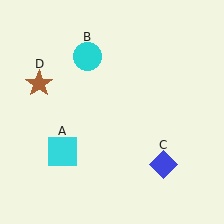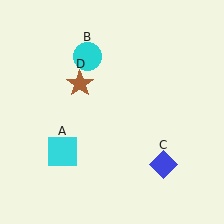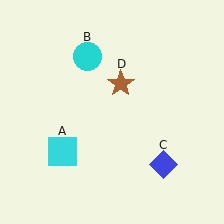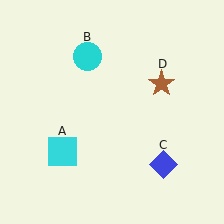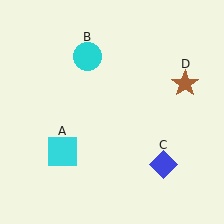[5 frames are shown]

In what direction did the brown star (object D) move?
The brown star (object D) moved right.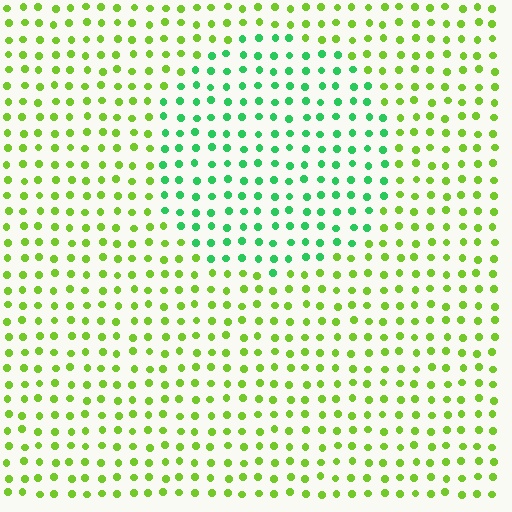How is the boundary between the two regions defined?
The boundary is defined purely by a slight shift in hue (about 46 degrees). Spacing, size, and orientation are identical on both sides.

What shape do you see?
I see a circle.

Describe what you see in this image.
The image is filled with small lime elements in a uniform arrangement. A circle-shaped region is visible where the elements are tinted to a slightly different hue, forming a subtle color boundary.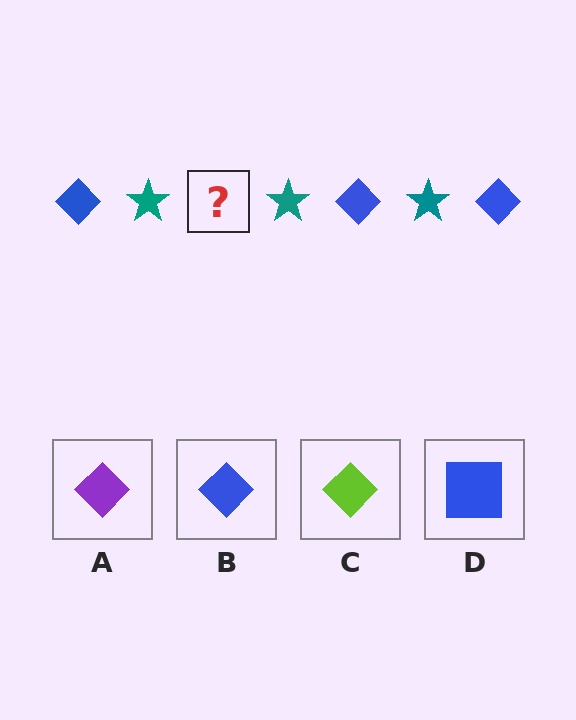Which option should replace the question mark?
Option B.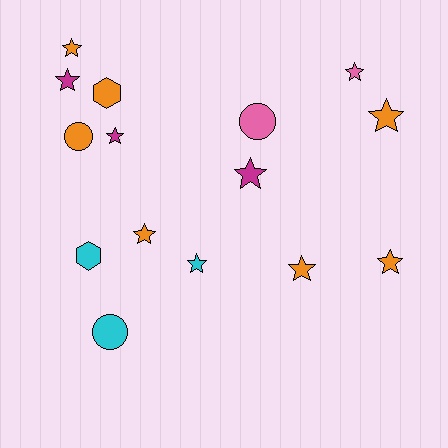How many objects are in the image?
There are 15 objects.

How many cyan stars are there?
There is 1 cyan star.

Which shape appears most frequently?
Star, with 10 objects.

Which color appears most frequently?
Orange, with 7 objects.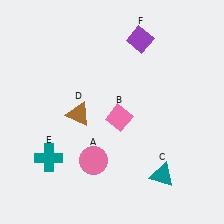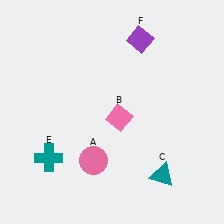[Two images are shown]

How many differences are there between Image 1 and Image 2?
There is 1 difference between the two images.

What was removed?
The brown triangle (D) was removed in Image 2.